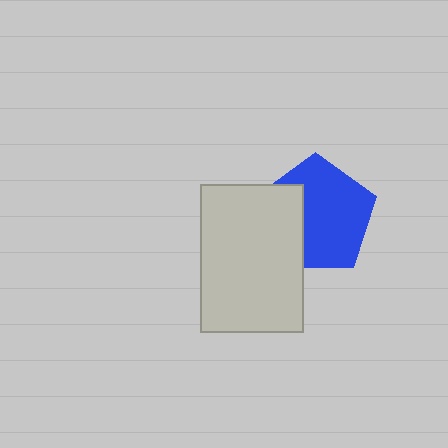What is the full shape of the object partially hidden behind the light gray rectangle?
The partially hidden object is a blue pentagon.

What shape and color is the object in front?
The object in front is a light gray rectangle.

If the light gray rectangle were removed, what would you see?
You would see the complete blue pentagon.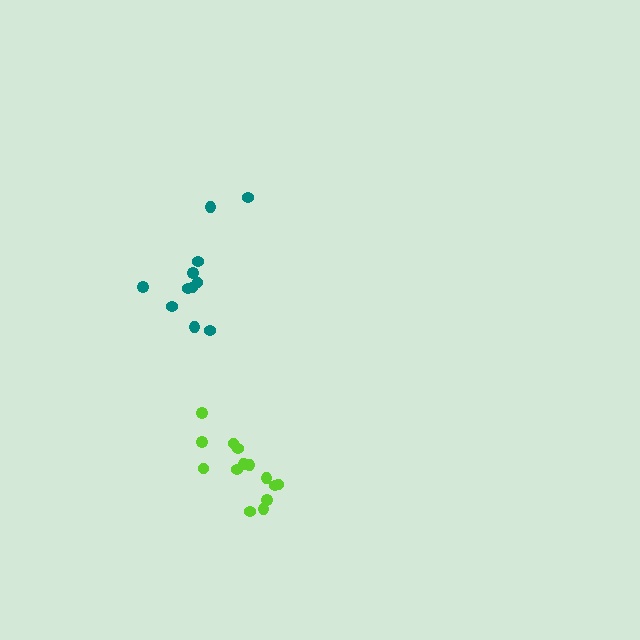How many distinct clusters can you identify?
There are 2 distinct clusters.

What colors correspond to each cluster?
The clusters are colored: lime, teal.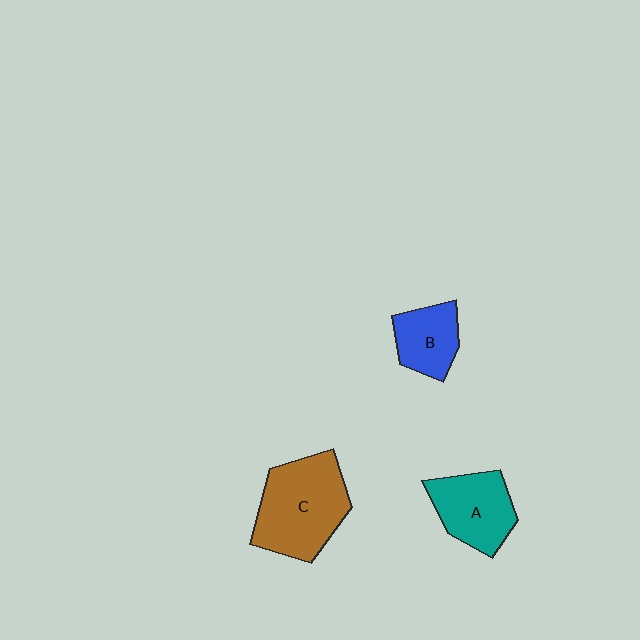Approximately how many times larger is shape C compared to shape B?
Approximately 1.9 times.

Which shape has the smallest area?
Shape B (blue).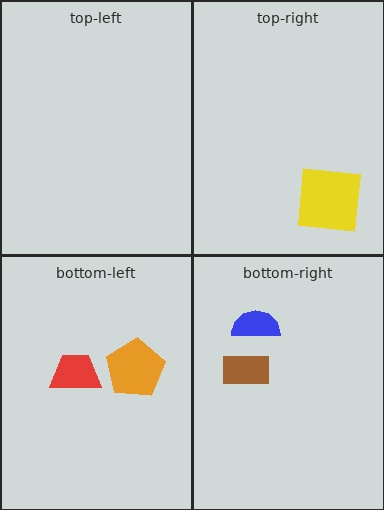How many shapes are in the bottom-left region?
2.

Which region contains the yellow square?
The top-right region.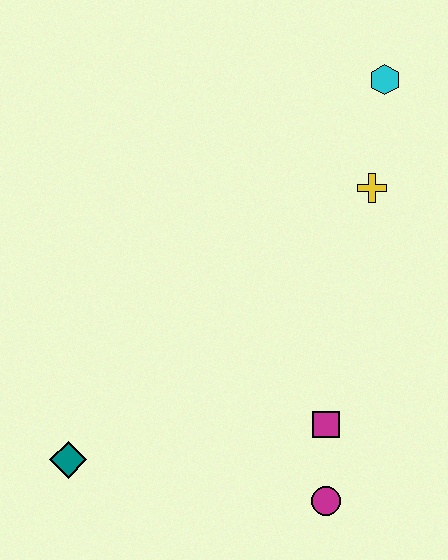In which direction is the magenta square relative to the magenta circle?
The magenta square is above the magenta circle.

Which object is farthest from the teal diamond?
The cyan hexagon is farthest from the teal diamond.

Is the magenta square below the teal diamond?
No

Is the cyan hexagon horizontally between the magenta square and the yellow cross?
No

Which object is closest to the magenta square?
The magenta circle is closest to the magenta square.